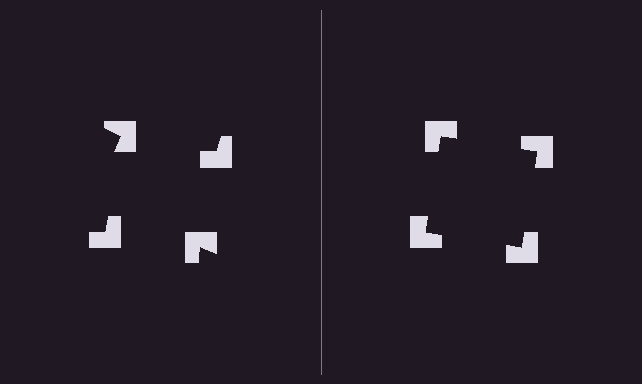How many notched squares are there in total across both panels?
8 — 4 on each side.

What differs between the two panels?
The notched squares are positioned identically on both sides; only the wedge orientations differ. On the right they align to a square; on the left they are misaligned.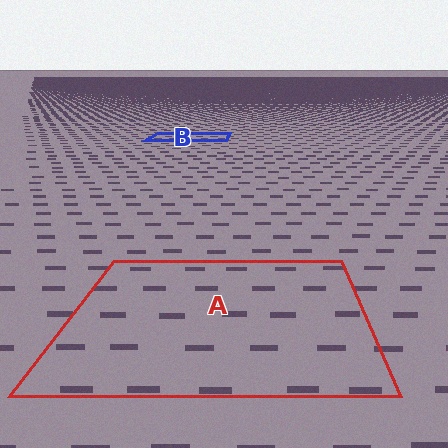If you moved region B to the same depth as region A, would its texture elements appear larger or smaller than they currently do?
They would appear larger. At a closer depth, the same texture elements are projected at a bigger on-screen size.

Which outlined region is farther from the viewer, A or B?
Region B is farther from the viewer — the texture elements inside it appear smaller and more densely packed.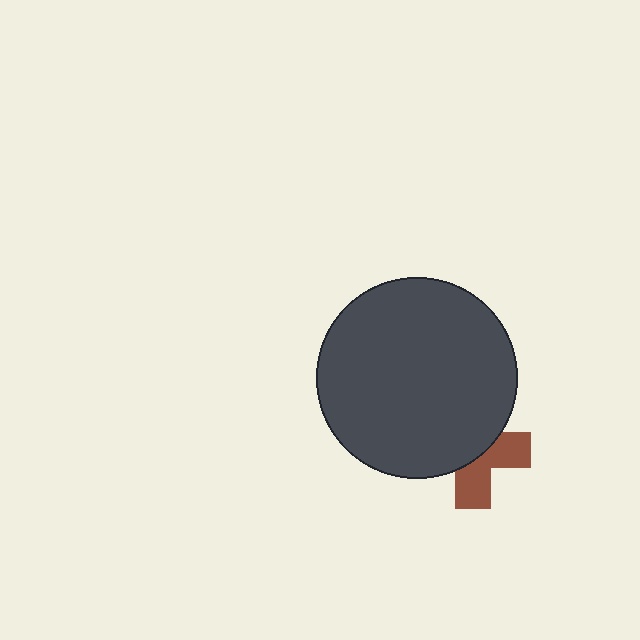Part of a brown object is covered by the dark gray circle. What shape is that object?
It is a cross.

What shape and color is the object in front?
The object in front is a dark gray circle.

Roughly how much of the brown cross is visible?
A small part of it is visible (roughly 44%).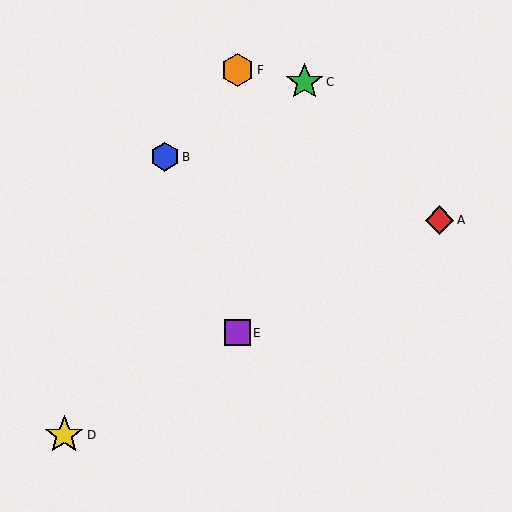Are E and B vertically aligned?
No, E is at x≈237 and B is at x≈165.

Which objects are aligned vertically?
Objects E, F are aligned vertically.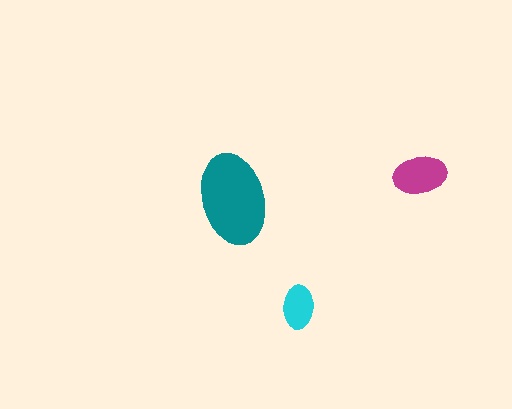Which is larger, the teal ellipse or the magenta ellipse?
The teal one.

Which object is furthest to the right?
The magenta ellipse is rightmost.